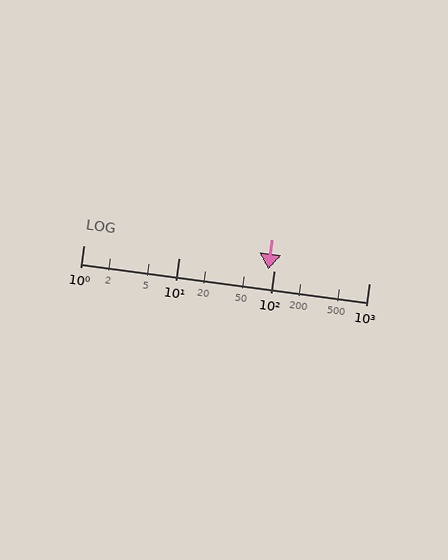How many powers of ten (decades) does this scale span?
The scale spans 3 decades, from 1 to 1000.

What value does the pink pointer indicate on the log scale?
The pointer indicates approximately 88.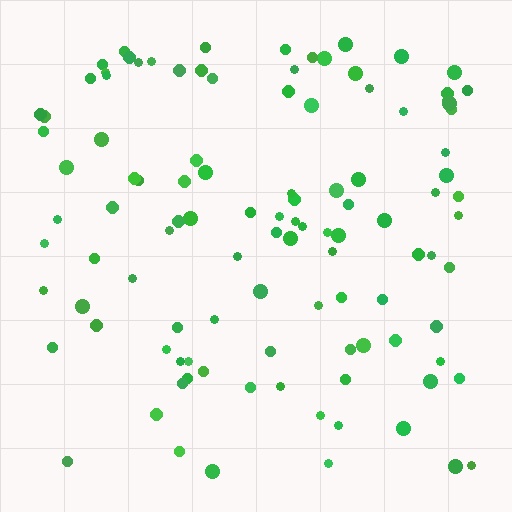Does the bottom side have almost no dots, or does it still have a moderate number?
Still a moderate number, just noticeably fewer than the top.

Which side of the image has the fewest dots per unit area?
The bottom.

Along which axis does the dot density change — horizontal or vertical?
Vertical.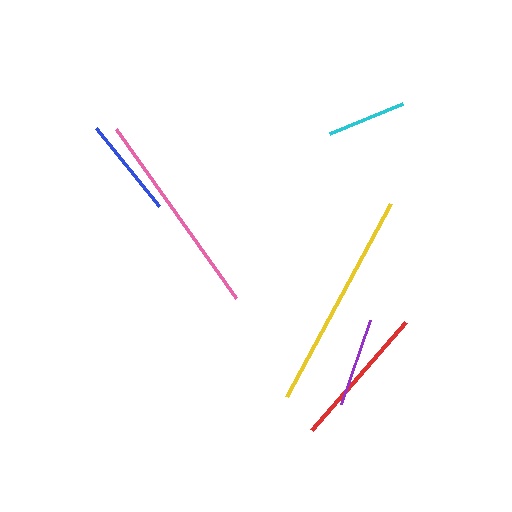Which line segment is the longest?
The yellow line is the longest at approximately 219 pixels.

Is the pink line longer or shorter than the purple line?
The pink line is longer than the purple line.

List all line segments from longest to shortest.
From longest to shortest: yellow, pink, red, blue, purple, cyan.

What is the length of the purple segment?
The purple segment is approximately 90 pixels long.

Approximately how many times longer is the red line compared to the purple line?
The red line is approximately 1.6 times the length of the purple line.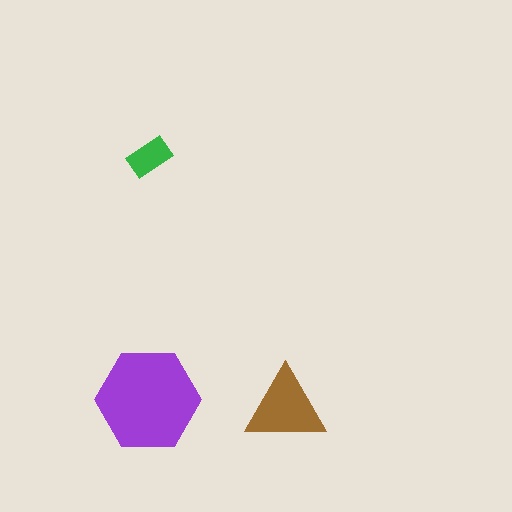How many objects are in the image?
There are 3 objects in the image.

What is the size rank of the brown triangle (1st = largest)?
2nd.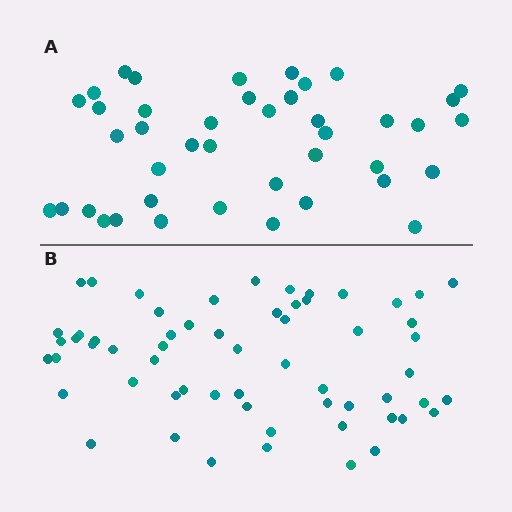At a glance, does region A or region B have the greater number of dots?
Region B (the bottom region) has more dots.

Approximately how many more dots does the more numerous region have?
Region B has approximately 20 more dots than region A.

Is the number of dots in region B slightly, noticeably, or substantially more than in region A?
Region B has noticeably more, but not dramatically so. The ratio is roughly 1.4 to 1.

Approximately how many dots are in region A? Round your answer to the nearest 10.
About 40 dots. (The exact count is 42, which rounds to 40.)